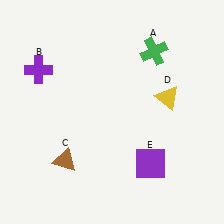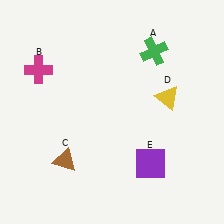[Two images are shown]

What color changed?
The cross (B) changed from purple in Image 1 to magenta in Image 2.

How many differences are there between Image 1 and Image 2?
There is 1 difference between the two images.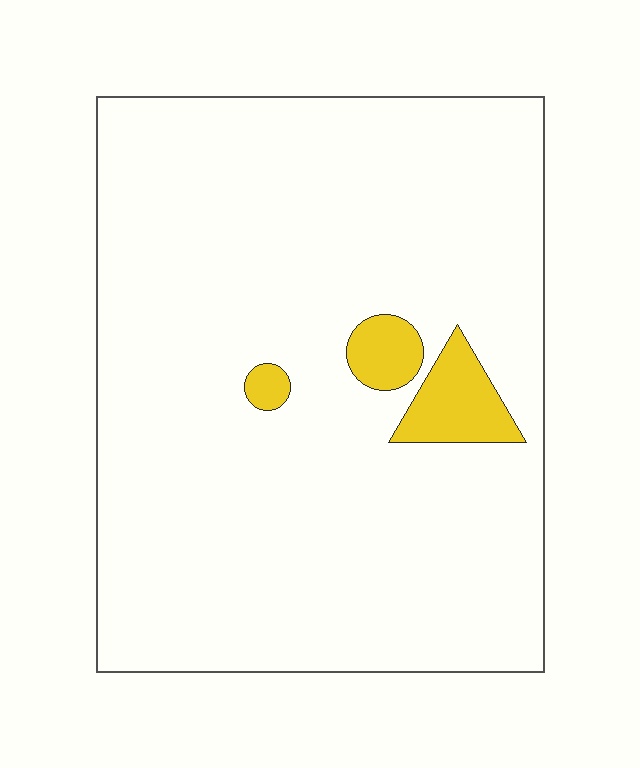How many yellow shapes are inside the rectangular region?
3.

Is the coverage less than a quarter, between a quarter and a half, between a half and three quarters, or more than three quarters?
Less than a quarter.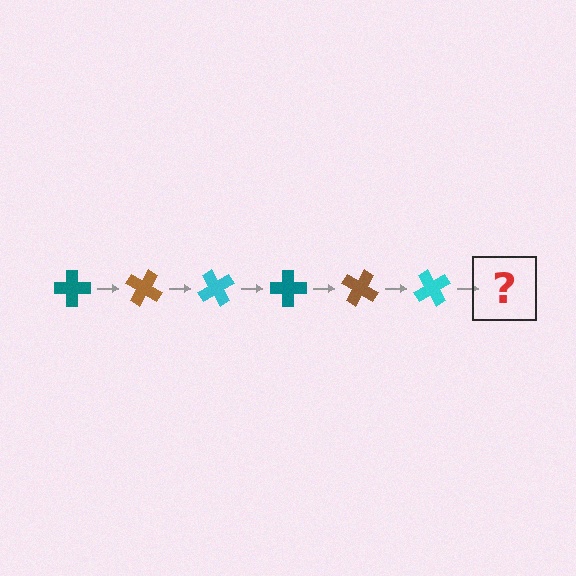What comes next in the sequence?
The next element should be a teal cross, rotated 180 degrees from the start.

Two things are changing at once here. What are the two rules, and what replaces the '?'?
The two rules are that it rotates 30 degrees each step and the color cycles through teal, brown, and cyan. The '?' should be a teal cross, rotated 180 degrees from the start.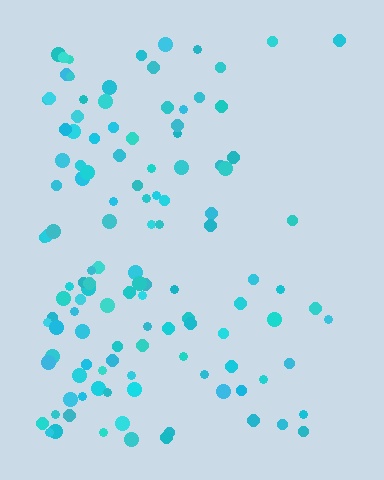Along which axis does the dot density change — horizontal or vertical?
Horizontal.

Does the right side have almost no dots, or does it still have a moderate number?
Still a moderate number, just noticeably fewer than the left.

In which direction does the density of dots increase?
From right to left, with the left side densest.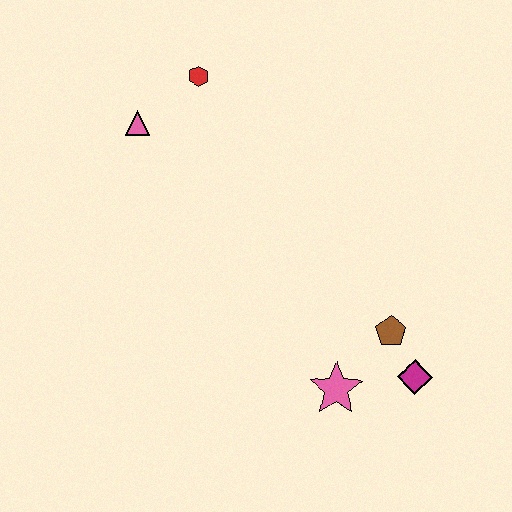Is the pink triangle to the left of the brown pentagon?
Yes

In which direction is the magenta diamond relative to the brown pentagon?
The magenta diamond is below the brown pentagon.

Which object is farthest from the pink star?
The red hexagon is farthest from the pink star.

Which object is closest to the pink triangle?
The red hexagon is closest to the pink triangle.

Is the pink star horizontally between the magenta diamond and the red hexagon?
Yes